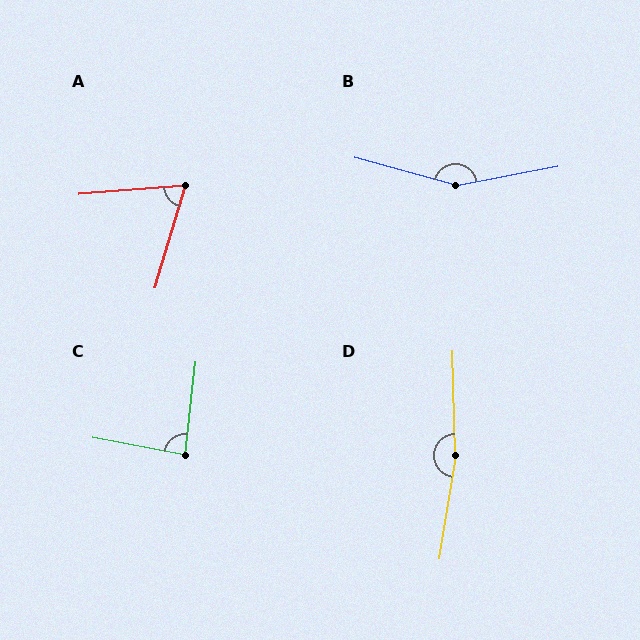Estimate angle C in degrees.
Approximately 86 degrees.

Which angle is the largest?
D, at approximately 170 degrees.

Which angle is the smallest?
A, at approximately 69 degrees.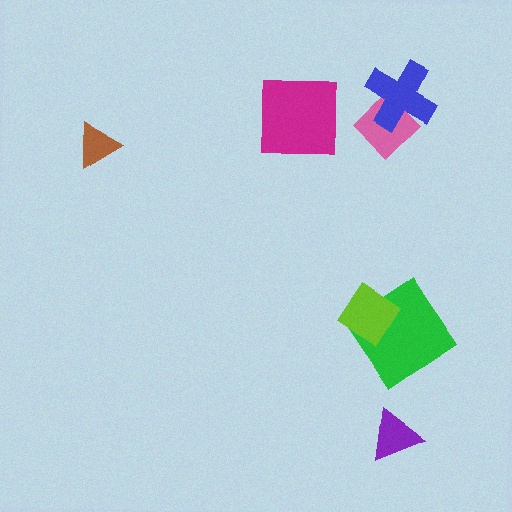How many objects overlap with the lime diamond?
1 object overlaps with the lime diamond.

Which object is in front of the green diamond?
The lime diamond is in front of the green diamond.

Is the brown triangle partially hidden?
No, no other shape covers it.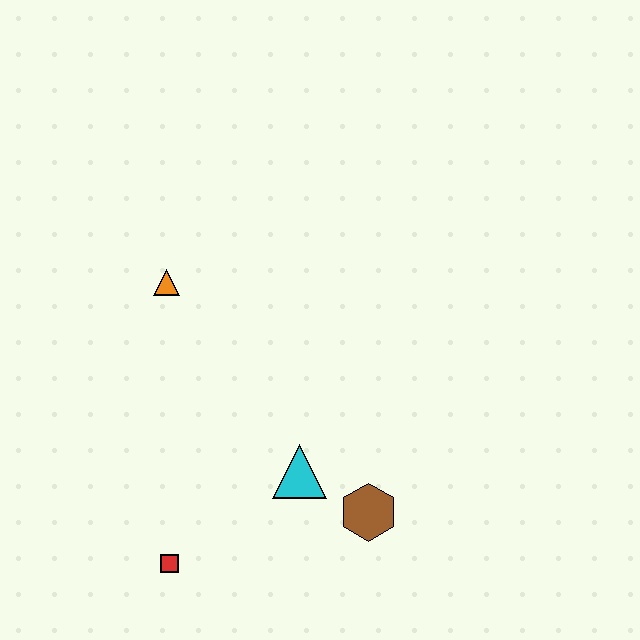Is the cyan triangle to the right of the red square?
Yes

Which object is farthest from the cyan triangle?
The orange triangle is farthest from the cyan triangle.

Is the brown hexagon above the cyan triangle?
No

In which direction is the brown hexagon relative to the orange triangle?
The brown hexagon is below the orange triangle.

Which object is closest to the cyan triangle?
The brown hexagon is closest to the cyan triangle.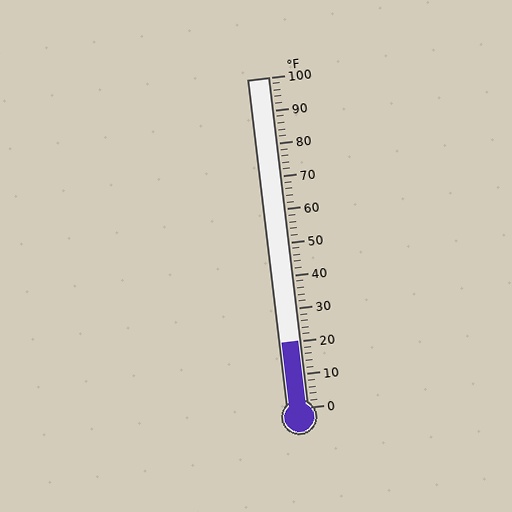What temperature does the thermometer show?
The thermometer shows approximately 20°F.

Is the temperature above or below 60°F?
The temperature is below 60°F.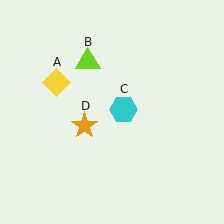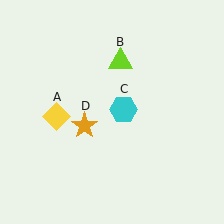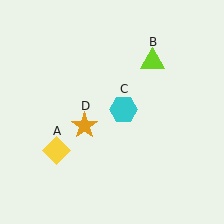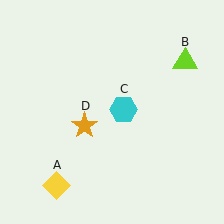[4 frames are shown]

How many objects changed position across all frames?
2 objects changed position: yellow diamond (object A), lime triangle (object B).